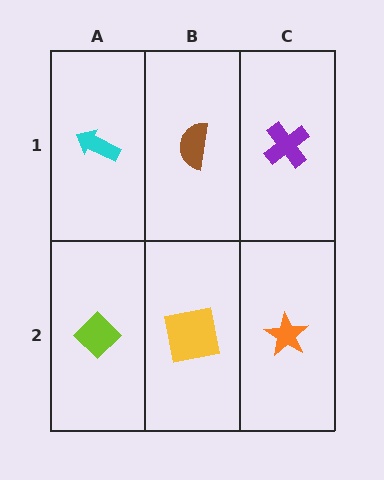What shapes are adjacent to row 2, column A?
A cyan arrow (row 1, column A), a yellow square (row 2, column B).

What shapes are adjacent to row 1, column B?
A yellow square (row 2, column B), a cyan arrow (row 1, column A), a purple cross (row 1, column C).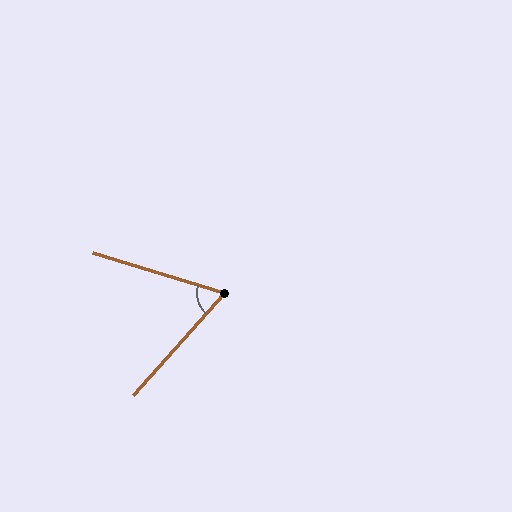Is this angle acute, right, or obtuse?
It is acute.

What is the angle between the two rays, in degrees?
Approximately 65 degrees.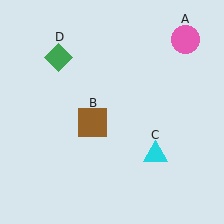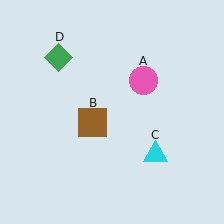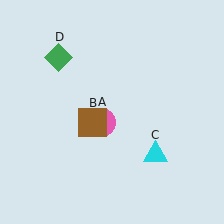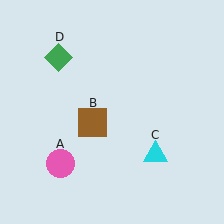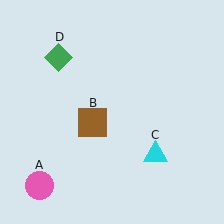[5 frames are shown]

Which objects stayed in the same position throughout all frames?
Brown square (object B) and cyan triangle (object C) and green diamond (object D) remained stationary.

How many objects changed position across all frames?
1 object changed position: pink circle (object A).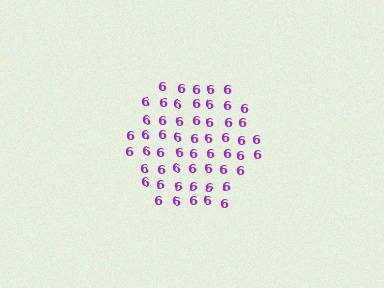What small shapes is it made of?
It is made of small digit 6's.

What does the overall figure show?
The overall figure shows a hexagon.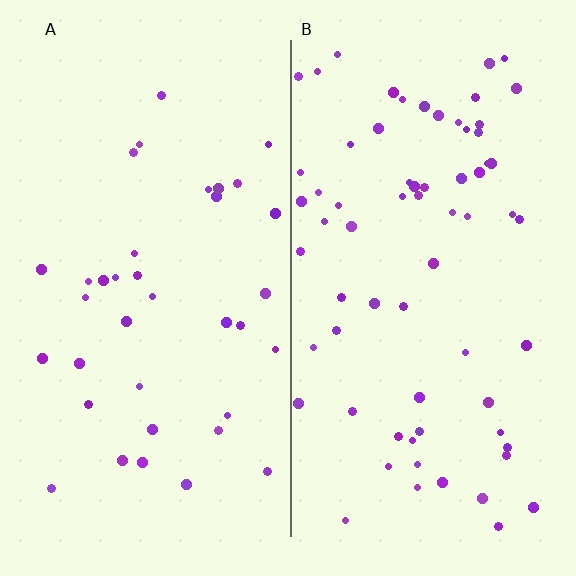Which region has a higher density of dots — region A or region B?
B (the right).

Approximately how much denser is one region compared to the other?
Approximately 1.9× — region B over region A.